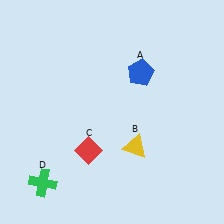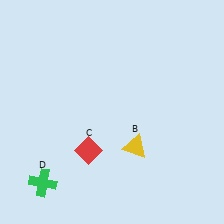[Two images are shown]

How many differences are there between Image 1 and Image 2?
There is 1 difference between the two images.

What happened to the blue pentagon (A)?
The blue pentagon (A) was removed in Image 2. It was in the top-right area of Image 1.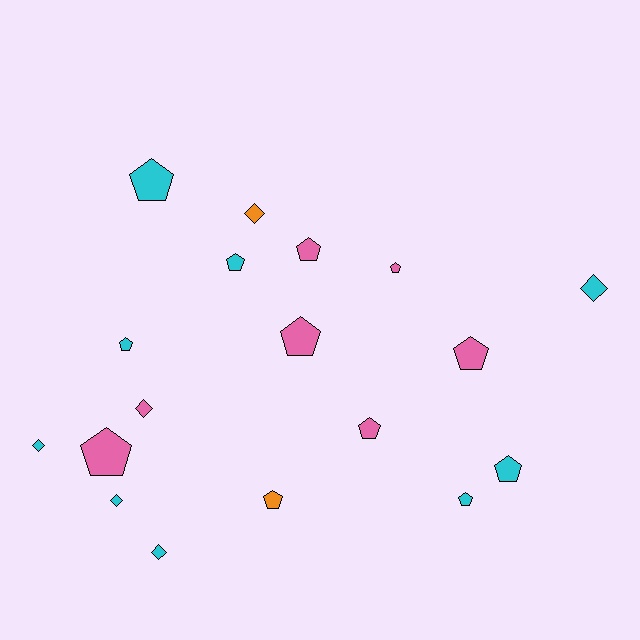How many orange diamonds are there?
There is 1 orange diamond.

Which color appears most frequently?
Cyan, with 9 objects.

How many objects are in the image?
There are 18 objects.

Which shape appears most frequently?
Pentagon, with 12 objects.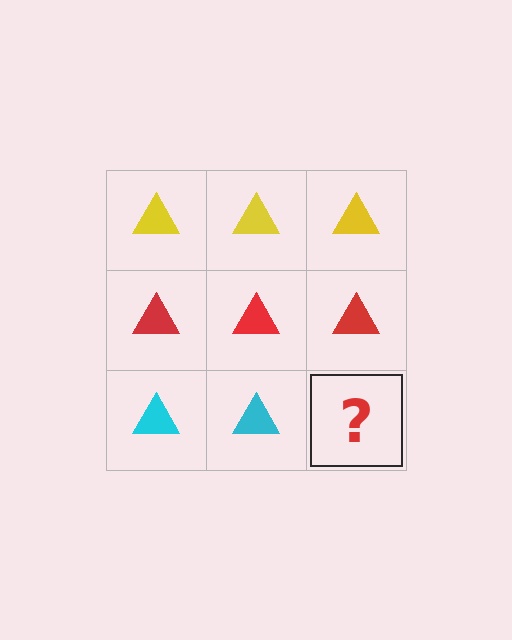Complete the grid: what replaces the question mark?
The question mark should be replaced with a cyan triangle.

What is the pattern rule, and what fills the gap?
The rule is that each row has a consistent color. The gap should be filled with a cyan triangle.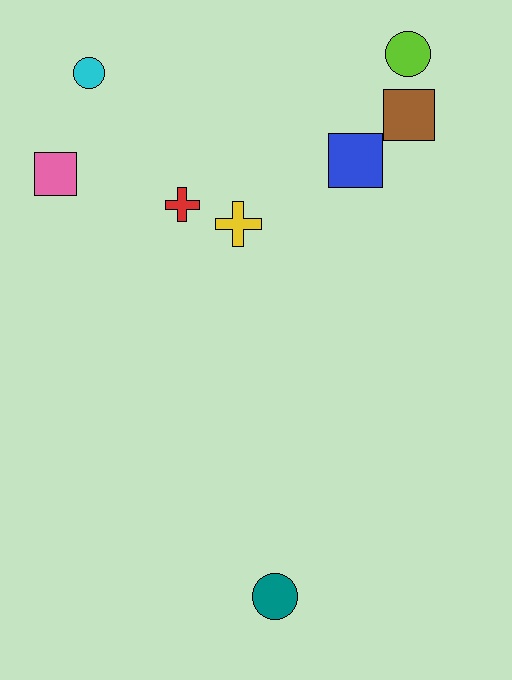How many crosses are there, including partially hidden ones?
There are 2 crosses.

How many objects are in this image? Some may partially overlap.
There are 8 objects.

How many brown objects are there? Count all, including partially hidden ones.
There is 1 brown object.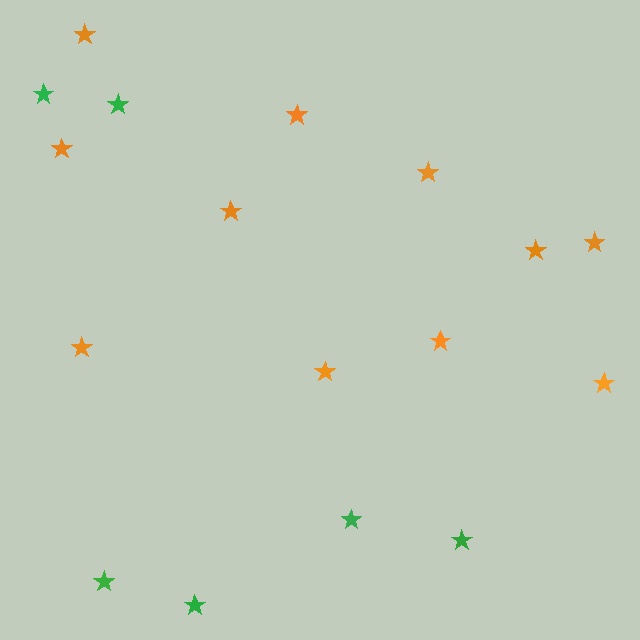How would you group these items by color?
There are 2 groups: one group of orange stars (11) and one group of green stars (6).